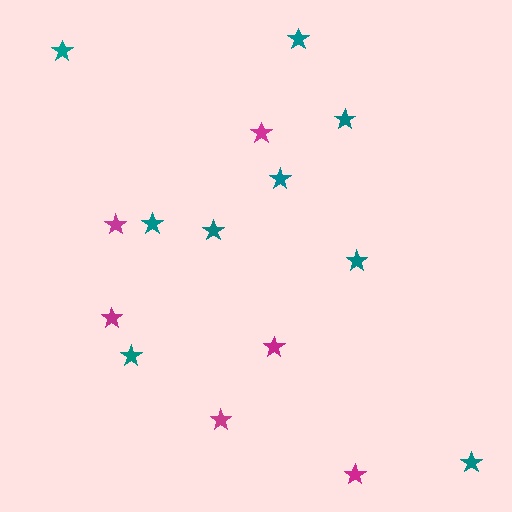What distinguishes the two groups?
There are 2 groups: one group of teal stars (9) and one group of magenta stars (6).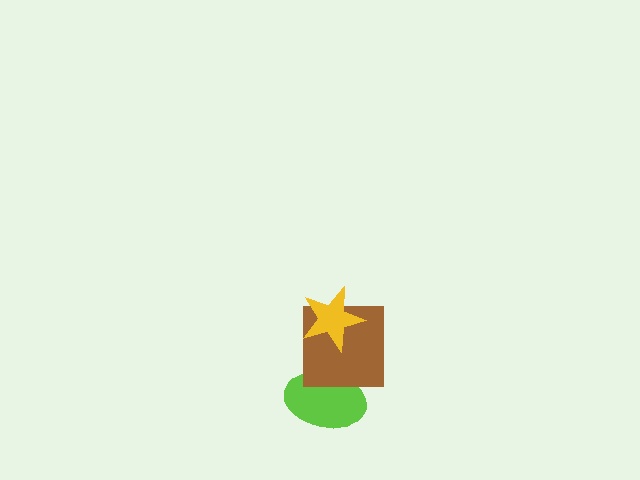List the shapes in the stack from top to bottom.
From top to bottom: the yellow star, the brown square, the lime ellipse.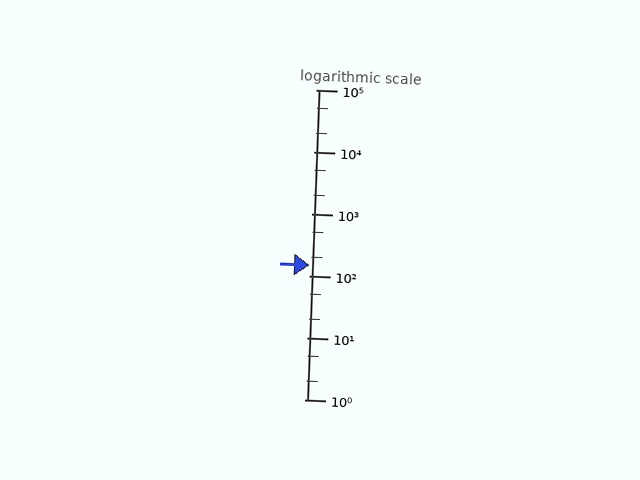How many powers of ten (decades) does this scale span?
The scale spans 5 decades, from 1 to 100000.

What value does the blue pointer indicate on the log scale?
The pointer indicates approximately 150.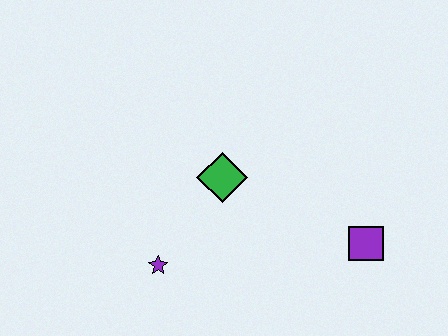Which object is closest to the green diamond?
The purple star is closest to the green diamond.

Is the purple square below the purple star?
No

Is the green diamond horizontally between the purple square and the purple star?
Yes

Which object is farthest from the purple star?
The purple square is farthest from the purple star.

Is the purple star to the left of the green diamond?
Yes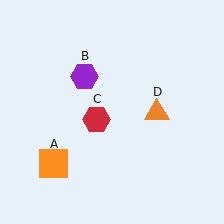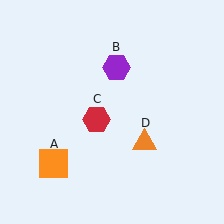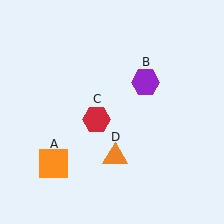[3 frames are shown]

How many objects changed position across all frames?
2 objects changed position: purple hexagon (object B), orange triangle (object D).